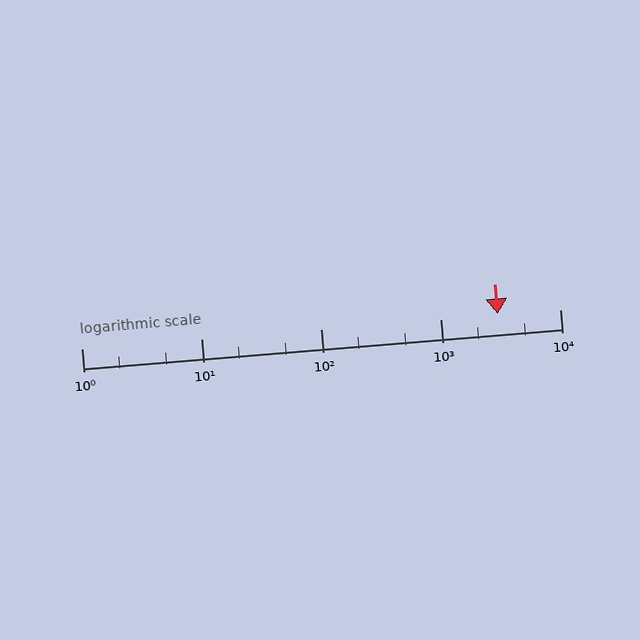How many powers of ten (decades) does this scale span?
The scale spans 4 decades, from 1 to 10000.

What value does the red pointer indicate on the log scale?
The pointer indicates approximately 3000.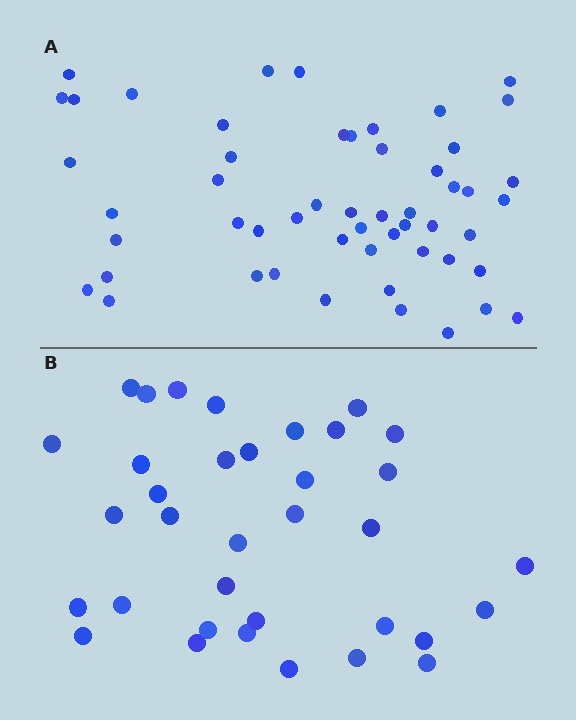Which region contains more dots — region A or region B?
Region A (the top region) has more dots.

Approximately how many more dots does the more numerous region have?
Region A has approximately 20 more dots than region B.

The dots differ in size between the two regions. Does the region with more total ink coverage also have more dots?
No. Region B has more total ink coverage because its dots are larger, but region A actually contains more individual dots. Total area can be misleading — the number of items is what matters here.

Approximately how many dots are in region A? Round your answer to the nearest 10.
About 50 dots. (The exact count is 53, which rounds to 50.)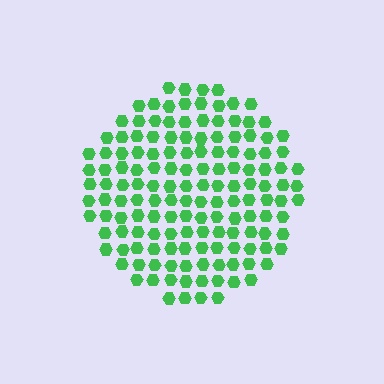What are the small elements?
The small elements are hexagons.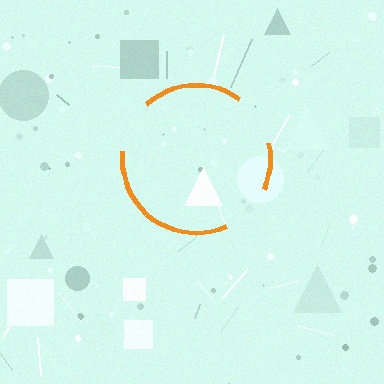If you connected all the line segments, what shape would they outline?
They would outline a circle.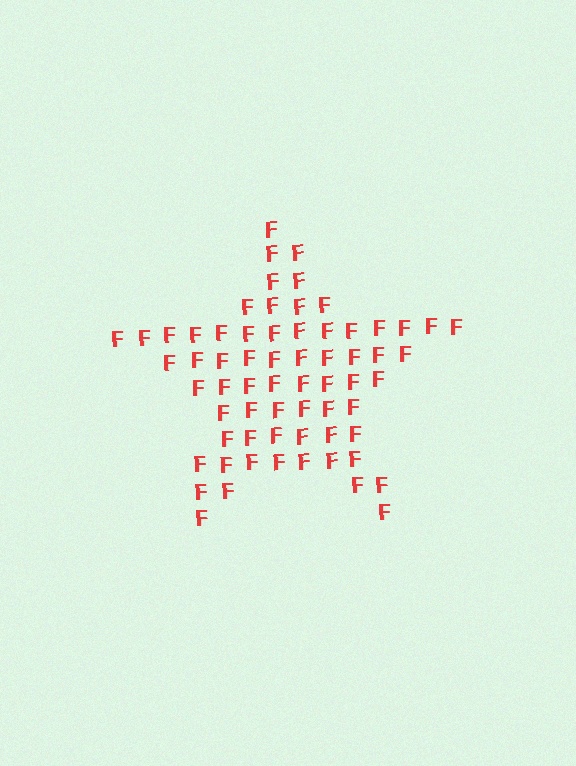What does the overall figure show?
The overall figure shows a star.